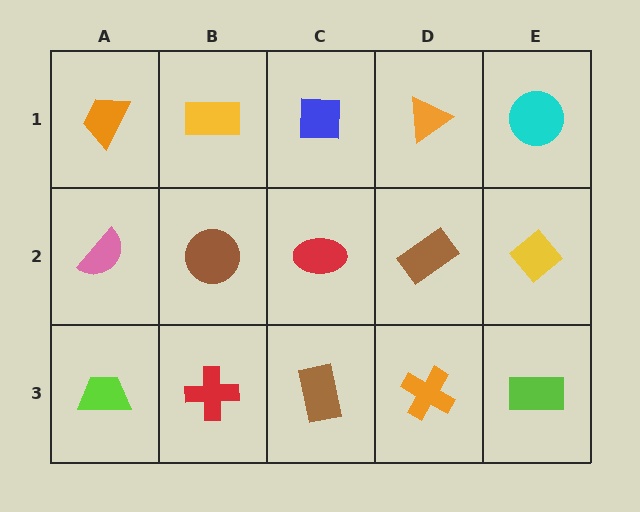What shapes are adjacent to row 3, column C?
A red ellipse (row 2, column C), a red cross (row 3, column B), an orange cross (row 3, column D).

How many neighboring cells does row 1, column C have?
3.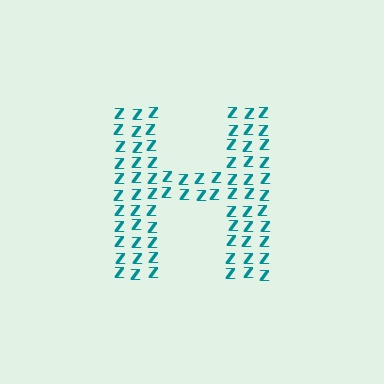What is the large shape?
The large shape is the letter H.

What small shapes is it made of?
It is made of small letter Z's.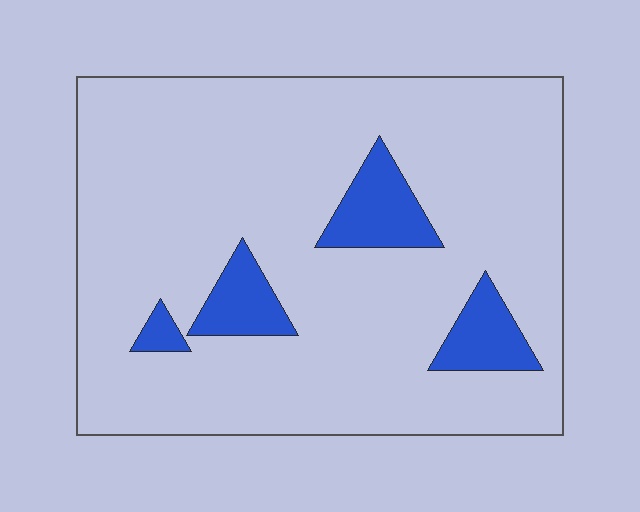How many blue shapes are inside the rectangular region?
4.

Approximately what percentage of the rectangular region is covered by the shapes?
Approximately 10%.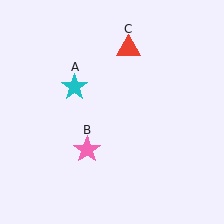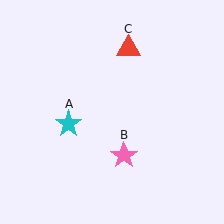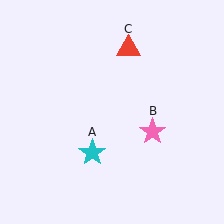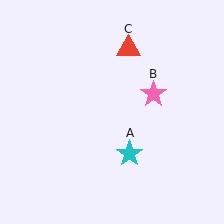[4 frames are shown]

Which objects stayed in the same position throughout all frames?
Red triangle (object C) remained stationary.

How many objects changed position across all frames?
2 objects changed position: cyan star (object A), pink star (object B).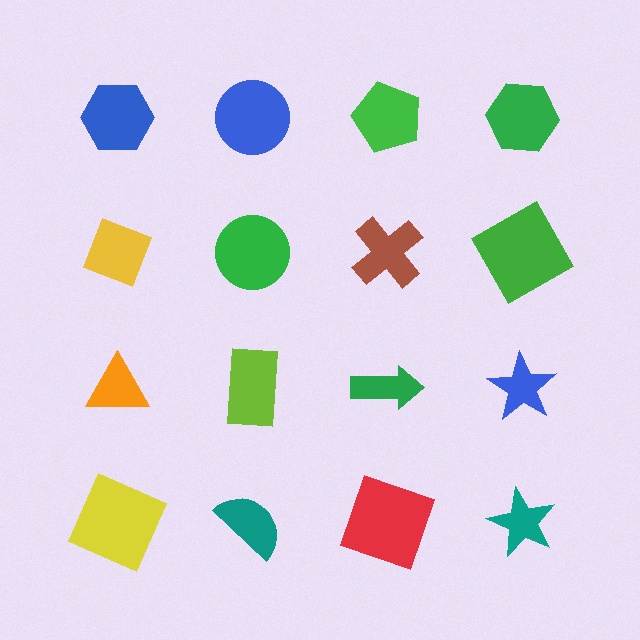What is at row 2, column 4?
A green square.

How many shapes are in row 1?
4 shapes.